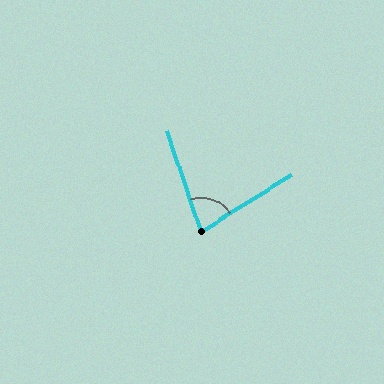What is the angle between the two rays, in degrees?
Approximately 77 degrees.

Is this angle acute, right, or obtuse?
It is acute.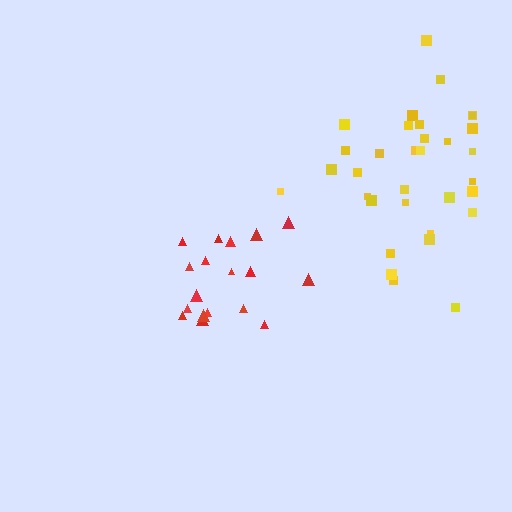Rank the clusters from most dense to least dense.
yellow, red.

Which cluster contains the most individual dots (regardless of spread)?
Yellow (33).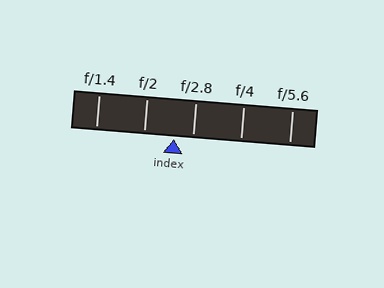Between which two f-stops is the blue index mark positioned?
The index mark is between f/2 and f/2.8.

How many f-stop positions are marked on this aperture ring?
There are 5 f-stop positions marked.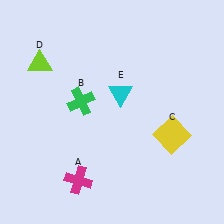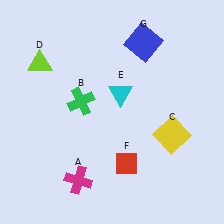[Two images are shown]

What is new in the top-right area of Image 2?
A blue square (G) was added in the top-right area of Image 2.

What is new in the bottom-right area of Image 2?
A red diamond (F) was added in the bottom-right area of Image 2.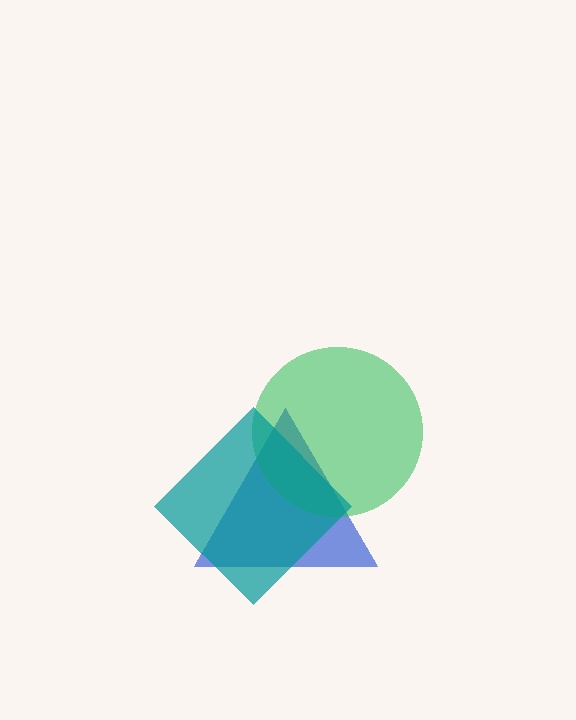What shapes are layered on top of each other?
The layered shapes are: a blue triangle, a green circle, a teal diamond.